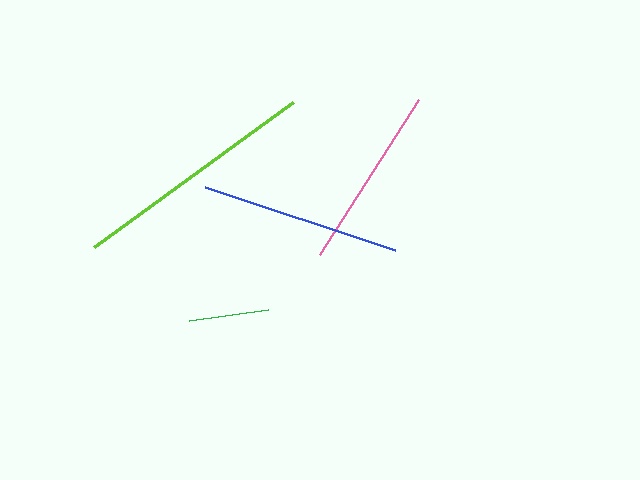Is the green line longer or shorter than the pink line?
The pink line is longer than the green line.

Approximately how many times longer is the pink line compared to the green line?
The pink line is approximately 2.3 times the length of the green line.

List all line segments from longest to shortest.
From longest to shortest: lime, blue, pink, green.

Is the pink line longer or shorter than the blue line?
The blue line is longer than the pink line.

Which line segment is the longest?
The lime line is the longest at approximately 246 pixels.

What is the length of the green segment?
The green segment is approximately 80 pixels long.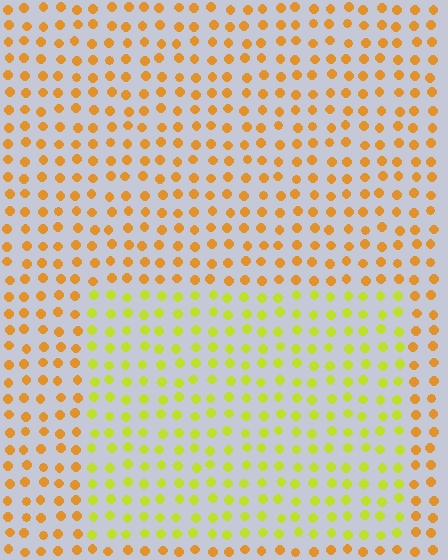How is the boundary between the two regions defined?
The boundary is defined purely by a slight shift in hue (about 38 degrees). Spacing, size, and orientation are identical on both sides.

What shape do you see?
I see a rectangle.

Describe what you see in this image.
The image is filled with small orange elements in a uniform arrangement. A rectangle-shaped region is visible where the elements are tinted to a slightly different hue, forming a subtle color boundary.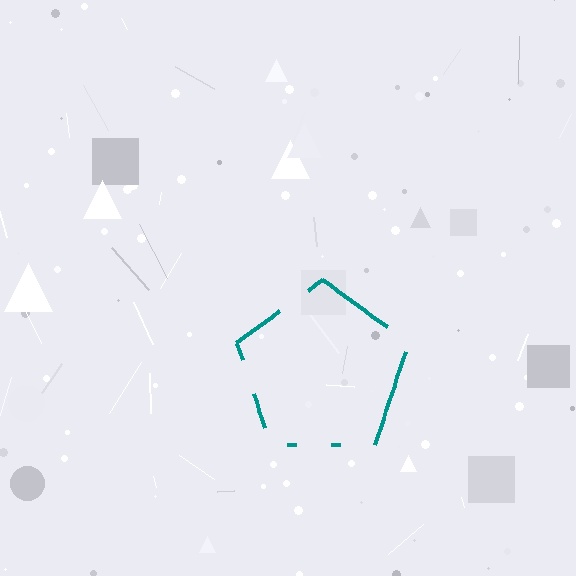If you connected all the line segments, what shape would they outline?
They would outline a pentagon.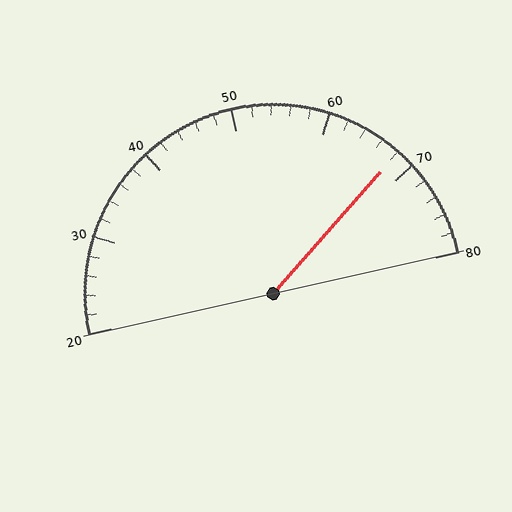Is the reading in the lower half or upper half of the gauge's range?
The reading is in the upper half of the range (20 to 80).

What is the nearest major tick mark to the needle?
The nearest major tick mark is 70.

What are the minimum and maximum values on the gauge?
The gauge ranges from 20 to 80.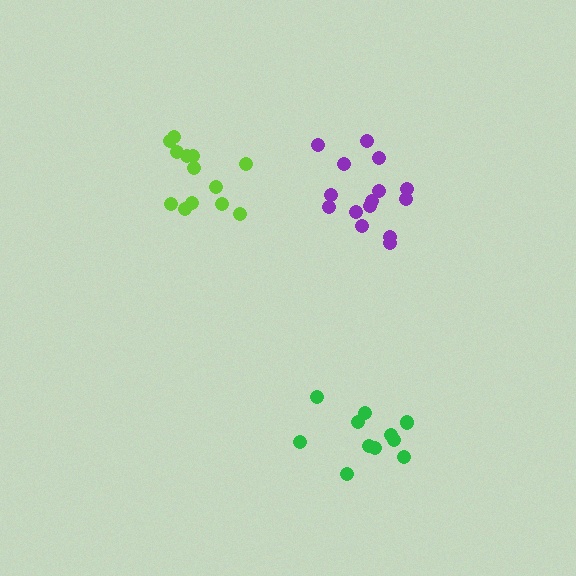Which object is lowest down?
The green cluster is bottommost.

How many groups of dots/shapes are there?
There are 3 groups.